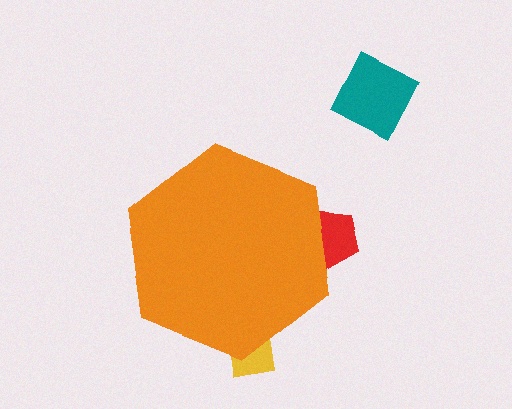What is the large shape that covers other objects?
An orange hexagon.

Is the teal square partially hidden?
No, the teal square is fully visible.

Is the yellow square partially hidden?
Yes, the yellow square is partially hidden behind the orange hexagon.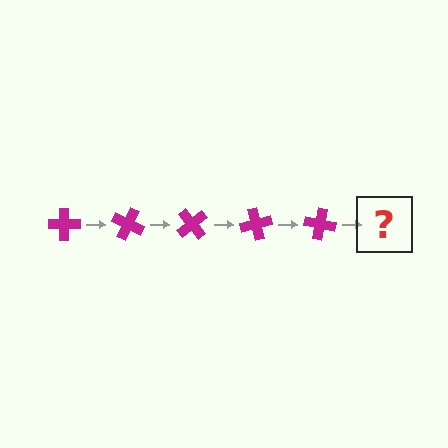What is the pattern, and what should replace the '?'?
The pattern is that the cross rotates 25 degrees each step. The '?' should be a magenta cross rotated 125 degrees.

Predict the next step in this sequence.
The next step is a magenta cross rotated 125 degrees.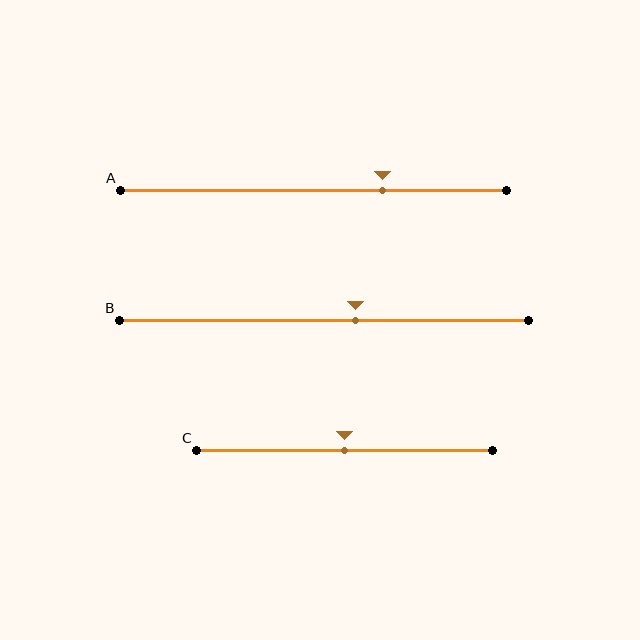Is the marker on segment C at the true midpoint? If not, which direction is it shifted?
Yes, the marker on segment C is at the true midpoint.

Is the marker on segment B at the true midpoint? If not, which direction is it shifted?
No, the marker on segment B is shifted to the right by about 8% of the segment length.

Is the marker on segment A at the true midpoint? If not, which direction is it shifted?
No, the marker on segment A is shifted to the right by about 18% of the segment length.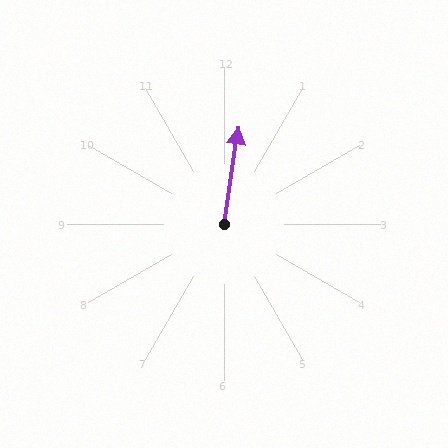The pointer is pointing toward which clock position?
Roughly 12 o'clock.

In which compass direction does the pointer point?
North.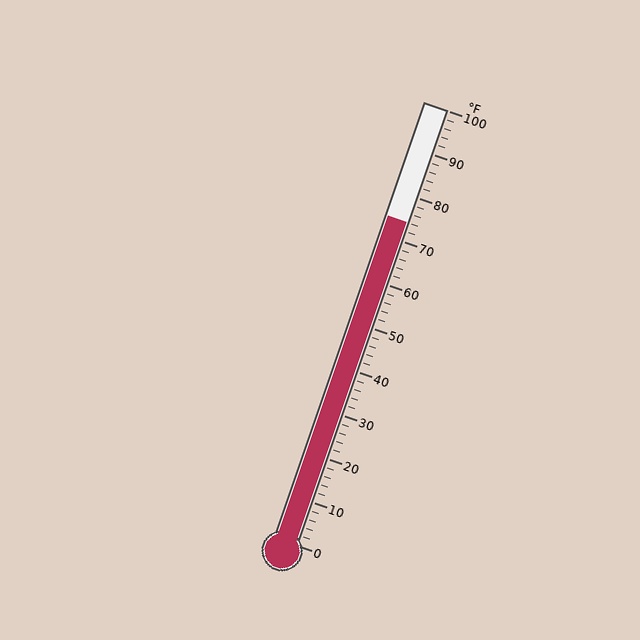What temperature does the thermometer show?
The thermometer shows approximately 74°F.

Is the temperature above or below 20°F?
The temperature is above 20°F.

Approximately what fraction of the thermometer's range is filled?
The thermometer is filled to approximately 75% of its range.